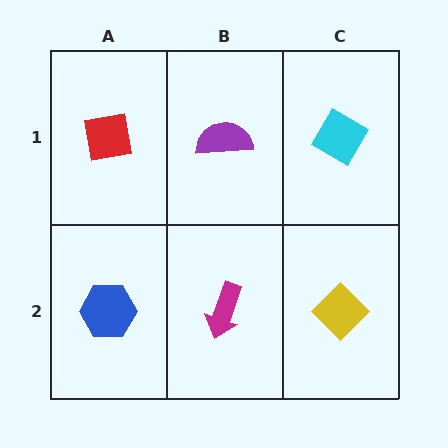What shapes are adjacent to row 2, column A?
A red square (row 1, column A), a magenta arrow (row 2, column B).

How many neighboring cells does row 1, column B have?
3.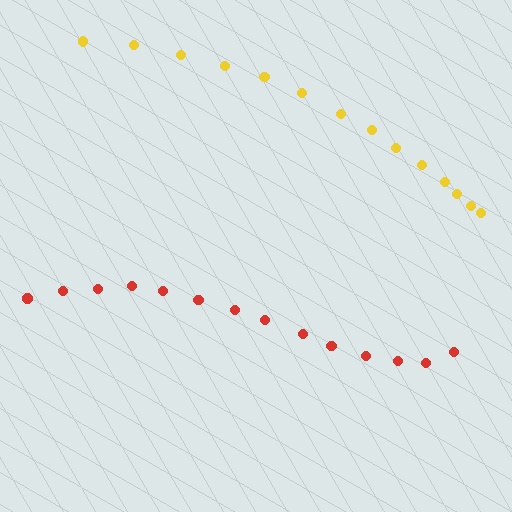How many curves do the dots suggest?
There are 2 distinct paths.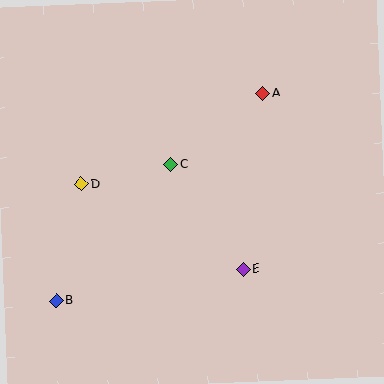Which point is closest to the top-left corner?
Point D is closest to the top-left corner.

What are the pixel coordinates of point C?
Point C is at (171, 164).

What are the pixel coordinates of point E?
Point E is at (243, 269).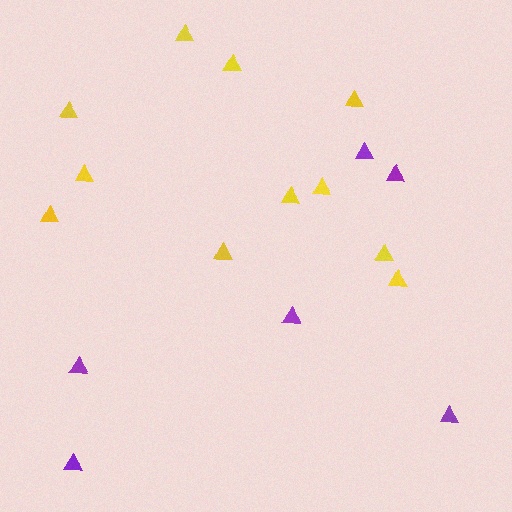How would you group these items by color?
There are 2 groups: one group of yellow triangles (11) and one group of purple triangles (6).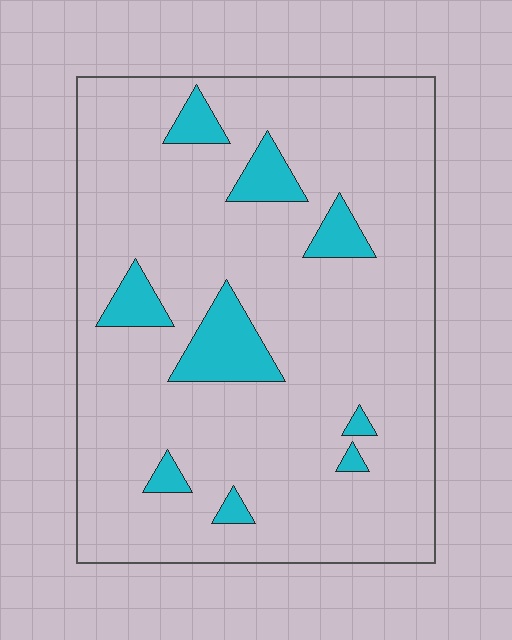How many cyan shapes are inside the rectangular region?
9.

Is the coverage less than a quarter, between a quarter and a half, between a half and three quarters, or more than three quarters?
Less than a quarter.